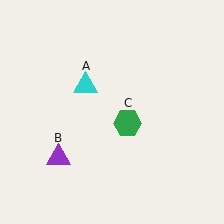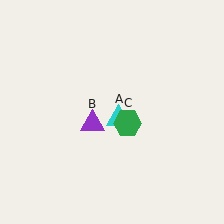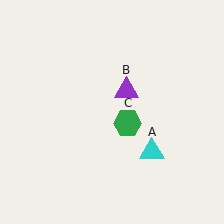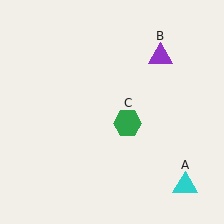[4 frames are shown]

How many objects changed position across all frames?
2 objects changed position: cyan triangle (object A), purple triangle (object B).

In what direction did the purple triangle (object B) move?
The purple triangle (object B) moved up and to the right.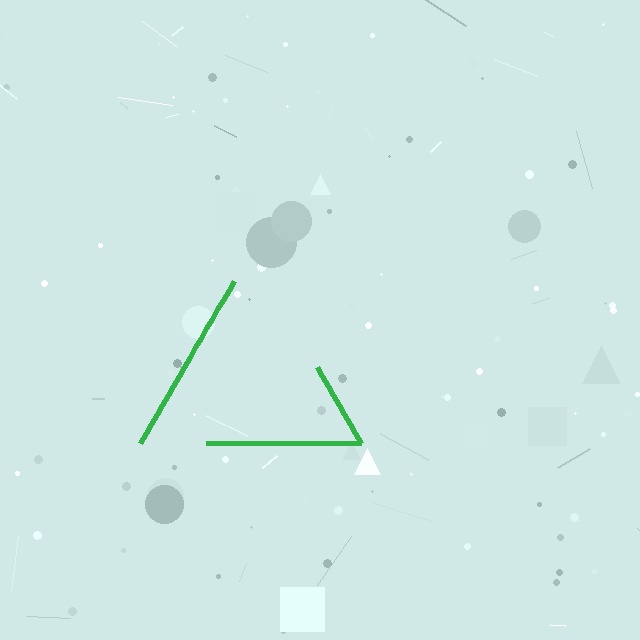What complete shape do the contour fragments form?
The contour fragments form a triangle.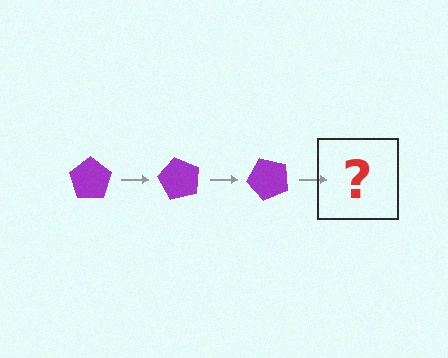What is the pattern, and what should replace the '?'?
The pattern is that the pentagon rotates 60 degrees each step. The '?' should be a purple pentagon rotated 180 degrees.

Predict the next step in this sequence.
The next step is a purple pentagon rotated 180 degrees.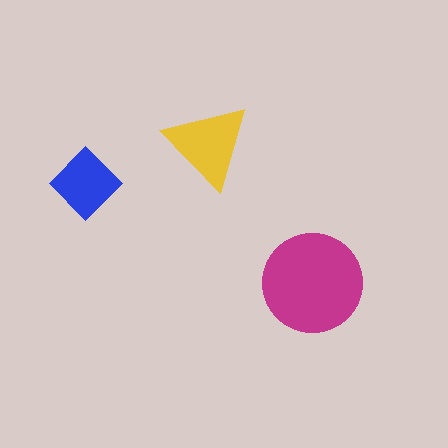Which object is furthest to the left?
The blue diamond is leftmost.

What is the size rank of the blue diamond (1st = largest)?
3rd.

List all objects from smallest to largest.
The blue diamond, the yellow triangle, the magenta circle.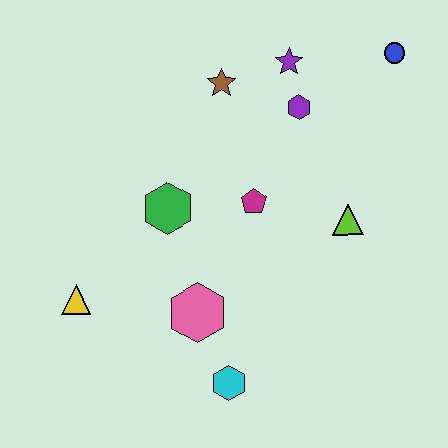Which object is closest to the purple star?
The purple hexagon is closest to the purple star.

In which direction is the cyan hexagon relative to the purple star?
The cyan hexagon is below the purple star.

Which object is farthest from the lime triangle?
The yellow triangle is farthest from the lime triangle.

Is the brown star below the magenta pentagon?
No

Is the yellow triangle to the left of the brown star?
Yes